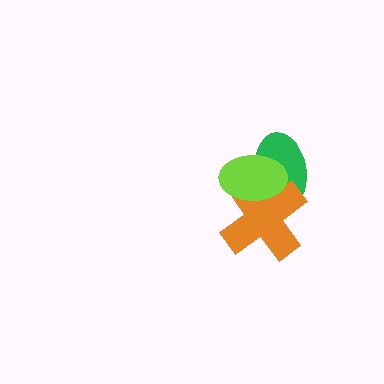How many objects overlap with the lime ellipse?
2 objects overlap with the lime ellipse.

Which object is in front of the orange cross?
The lime ellipse is in front of the orange cross.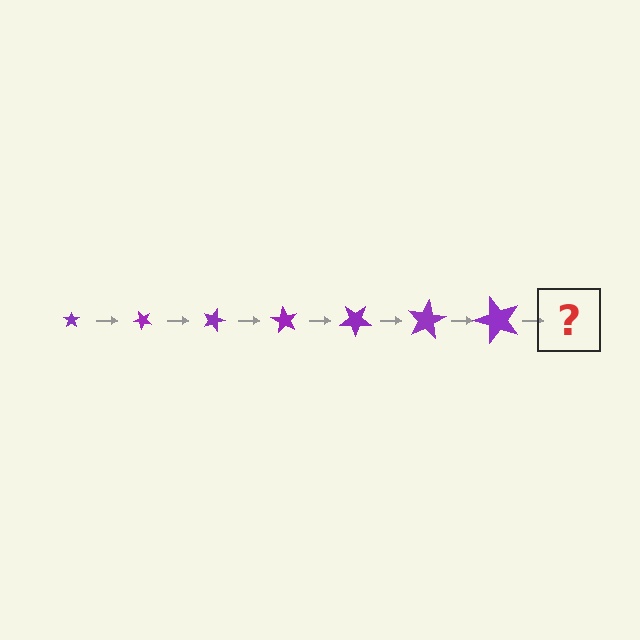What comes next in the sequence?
The next element should be a star, larger than the previous one and rotated 315 degrees from the start.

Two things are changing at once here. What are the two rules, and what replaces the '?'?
The two rules are that the star grows larger each step and it rotates 45 degrees each step. The '?' should be a star, larger than the previous one and rotated 315 degrees from the start.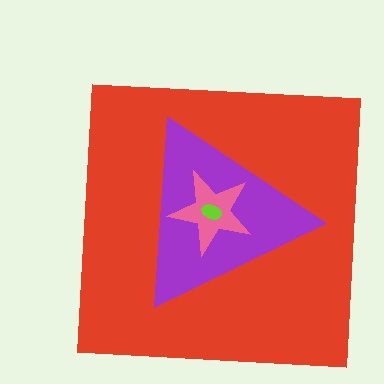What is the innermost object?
The lime ellipse.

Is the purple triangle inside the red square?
Yes.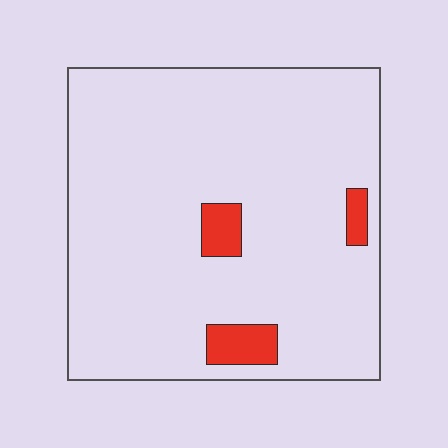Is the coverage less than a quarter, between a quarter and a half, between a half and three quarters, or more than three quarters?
Less than a quarter.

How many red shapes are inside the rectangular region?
3.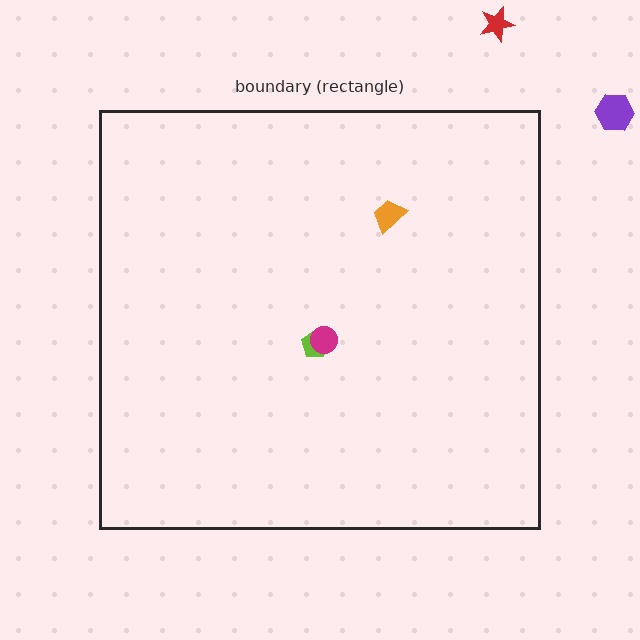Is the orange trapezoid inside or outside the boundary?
Inside.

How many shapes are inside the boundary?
3 inside, 2 outside.